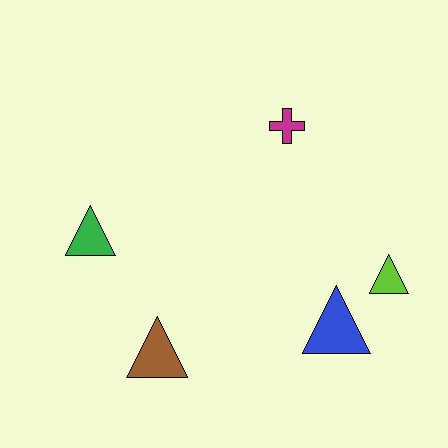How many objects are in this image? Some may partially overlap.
There are 5 objects.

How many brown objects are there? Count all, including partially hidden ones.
There is 1 brown object.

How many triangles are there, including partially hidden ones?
There are 4 triangles.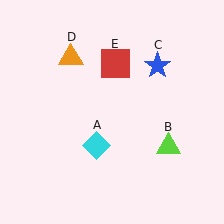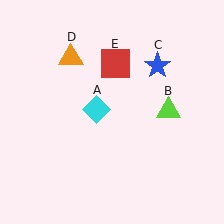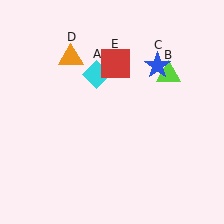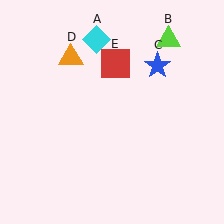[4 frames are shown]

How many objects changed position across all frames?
2 objects changed position: cyan diamond (object A), lime triangle (object B).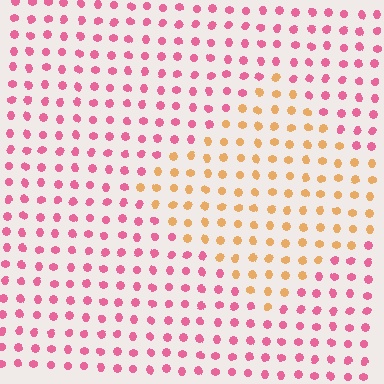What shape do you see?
I see a diamond.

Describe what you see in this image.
The image is filled with small pink elements in a uniform arrangement. A diamond-shaped region is visible where the elements are tinted to a slightly different hue, forming a subtle color boundary.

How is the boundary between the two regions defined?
The boundary is defined purely by a slight shift in hue (about 57 degrees). Spacing, size, and orientation are identical on both sides.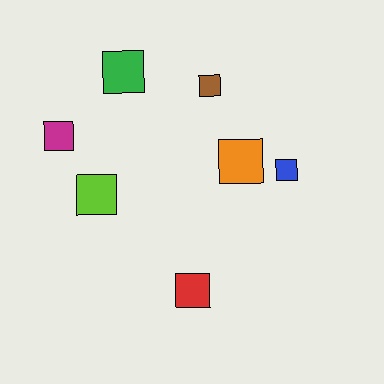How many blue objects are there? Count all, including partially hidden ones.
There is 1 blue object.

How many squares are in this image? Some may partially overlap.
There are 7 squares.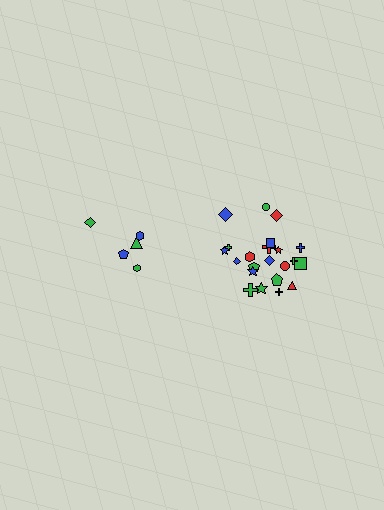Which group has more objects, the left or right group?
The right group.